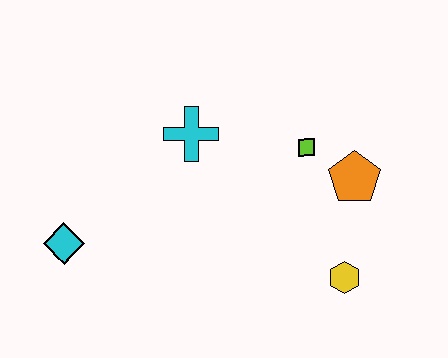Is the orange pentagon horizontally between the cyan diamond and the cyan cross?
No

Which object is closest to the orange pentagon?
The lime square is closest to the orange pentagon.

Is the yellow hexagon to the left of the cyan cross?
No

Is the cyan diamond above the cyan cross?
No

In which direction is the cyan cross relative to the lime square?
The cyan cross is to the left of the lime square.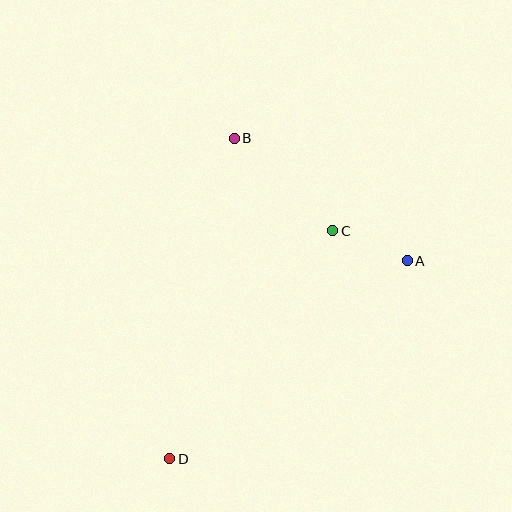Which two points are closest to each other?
Points A and C are closest to each other.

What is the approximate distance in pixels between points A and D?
The distance between A and D is approximately 309 pixels.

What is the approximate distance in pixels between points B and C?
The distance between B and C is approximately 135 pixels.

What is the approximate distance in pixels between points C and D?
The distance between C and D is approximately 280 pixels.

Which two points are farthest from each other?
Points B and D are farthest from each other.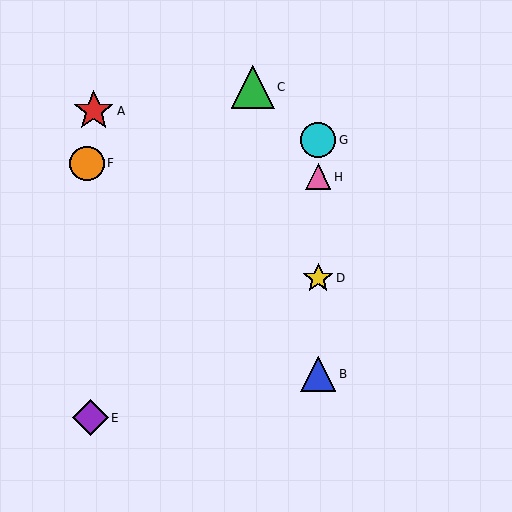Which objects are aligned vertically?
Objects B, D, G, H are aligned vertically.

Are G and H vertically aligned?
Yes, both are at x≈318.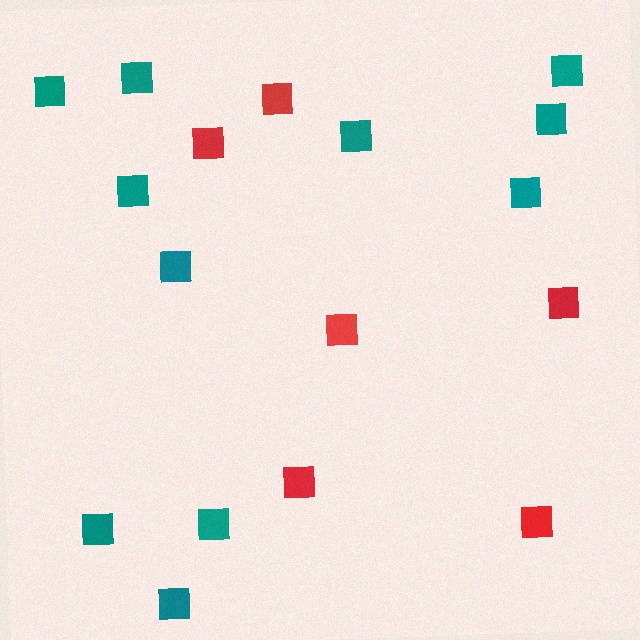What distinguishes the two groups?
There are 2 groups: one group of teal squares (11) and one group of red squares (6).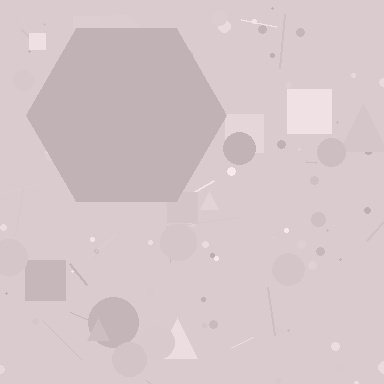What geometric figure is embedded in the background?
A hexagon is embedded in the background.